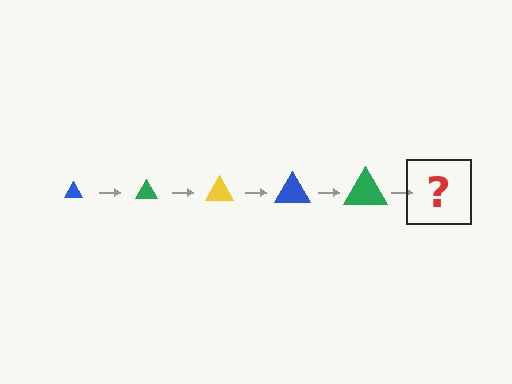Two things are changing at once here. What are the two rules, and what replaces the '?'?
The two rules are that the triangle grows larger each step and the color cycles through blue, green, and yellow. The '?' should be a yellow triangle, larger than the previous one.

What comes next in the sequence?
The next element should be a yellow triangle, larger than the previous one.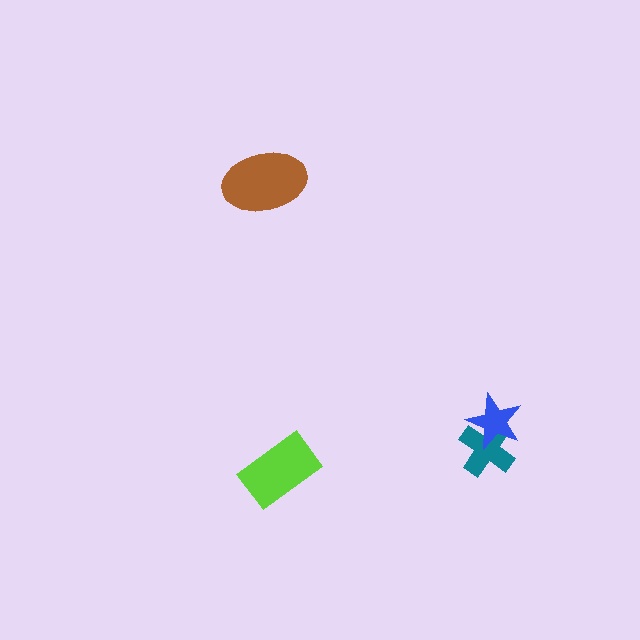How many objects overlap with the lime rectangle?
0 objects overlap with the lime rectangle.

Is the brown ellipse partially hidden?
No, no other shape covers it.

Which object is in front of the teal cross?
The blue star is in front of the teal cross.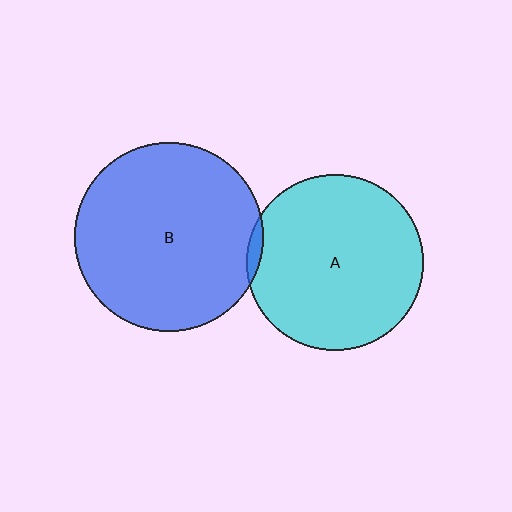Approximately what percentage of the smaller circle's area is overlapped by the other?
Approximately 5%.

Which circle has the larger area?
Circle B (blue).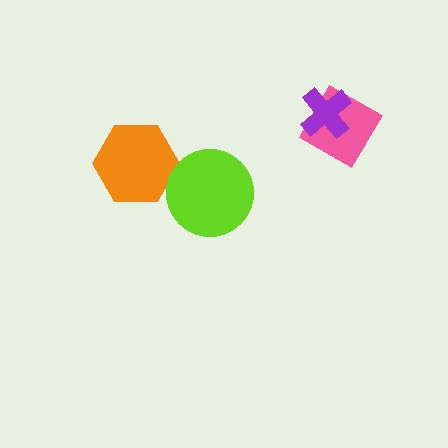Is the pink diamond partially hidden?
Yes, it is partially covered by another shape.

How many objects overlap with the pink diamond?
1 object overlaps with the pink diamond.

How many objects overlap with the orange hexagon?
0 objects overlap with the orange hexagon.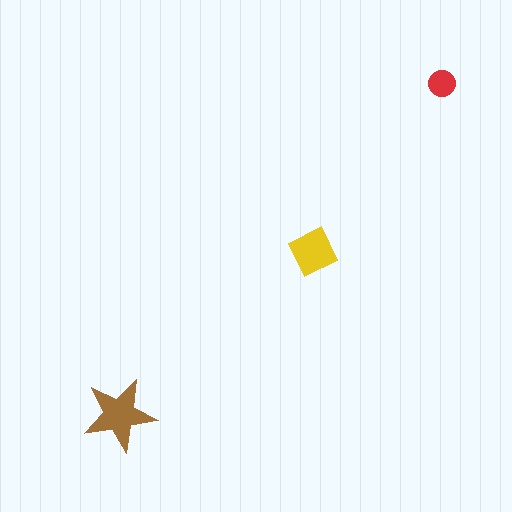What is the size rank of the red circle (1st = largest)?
3rd.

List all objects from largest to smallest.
The brown star, the yellow diamond, the red circle.